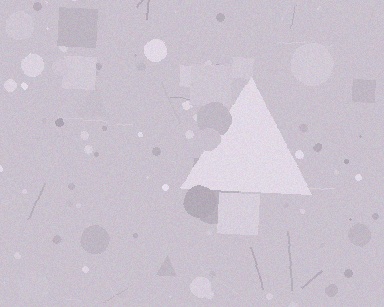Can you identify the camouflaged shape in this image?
The camouflaged shape is a triangle.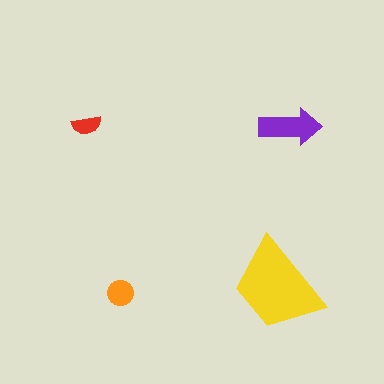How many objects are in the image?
There are 4 objects in the image.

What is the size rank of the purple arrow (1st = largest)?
2nd.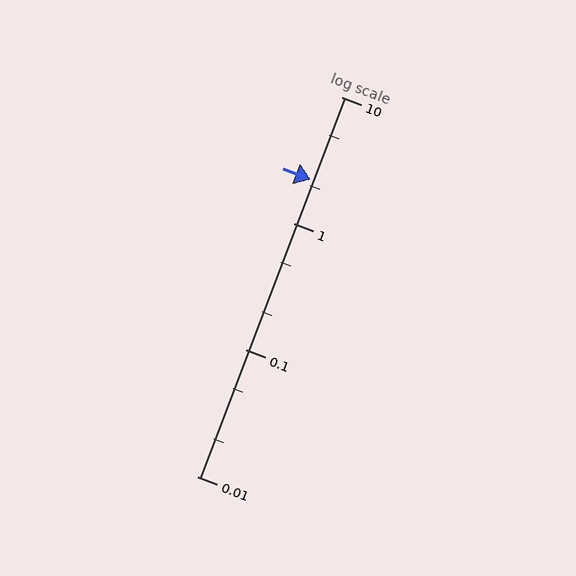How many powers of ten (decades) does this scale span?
The scale spans 3 decades, from 0.01 to 10.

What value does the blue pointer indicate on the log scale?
The pointer indicates approximately 2.2.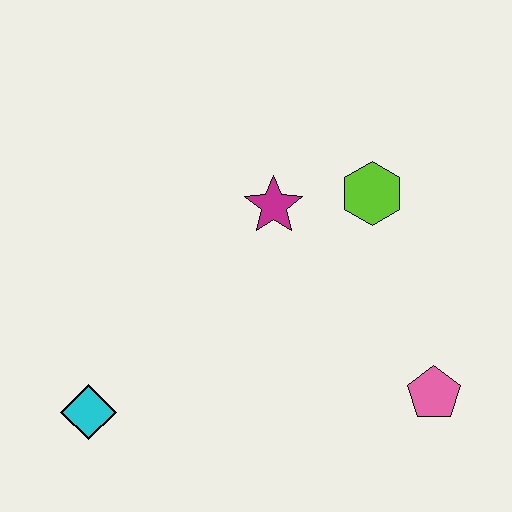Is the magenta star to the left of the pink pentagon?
Yes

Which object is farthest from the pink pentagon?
The cyan diamond is farthest from the pink pentagon.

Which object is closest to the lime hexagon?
The magenta star is closest to the lime hexagon.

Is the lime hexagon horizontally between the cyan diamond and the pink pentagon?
Yes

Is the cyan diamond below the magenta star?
Yes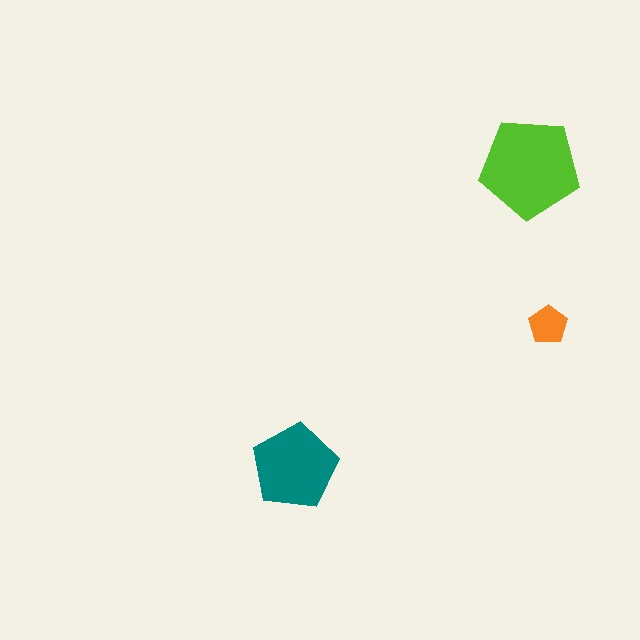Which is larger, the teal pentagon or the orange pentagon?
The teal one.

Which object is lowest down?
The teal pentagon is bottommost.